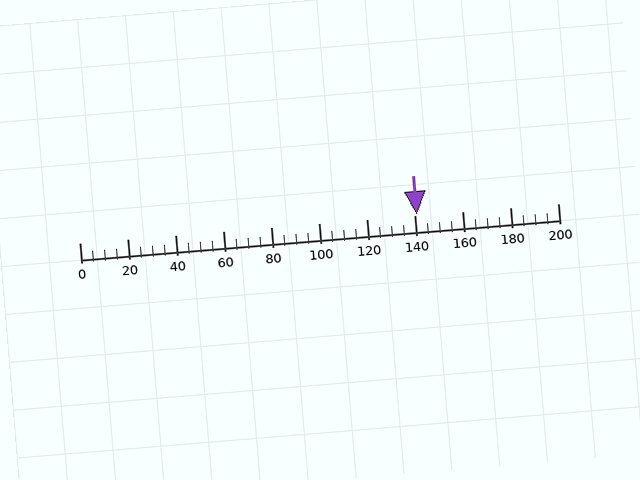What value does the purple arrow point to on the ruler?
The purple arrow points to approximately 141.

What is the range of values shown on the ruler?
The ruler shows values from 0 to 200.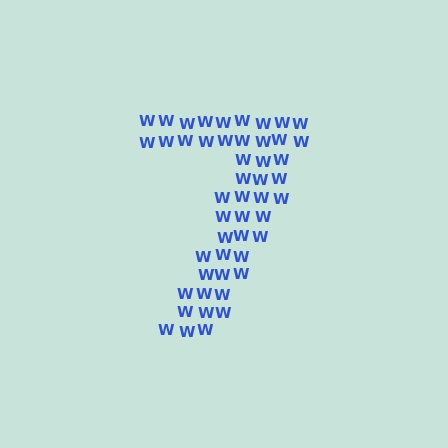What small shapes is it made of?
It is made of small letter W's.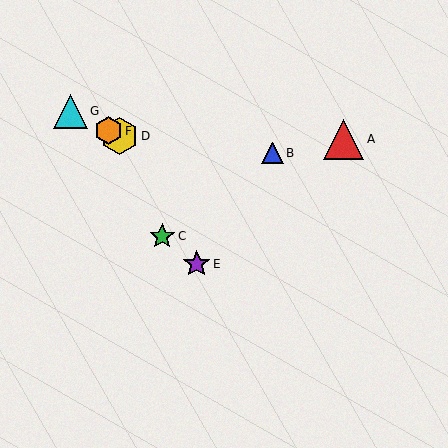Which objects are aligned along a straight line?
Objects D, F, G are aligned along a straight line.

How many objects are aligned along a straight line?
3 objects (D, F, G) are aligned along a straight line.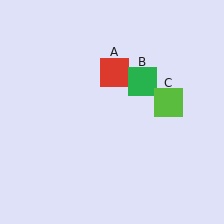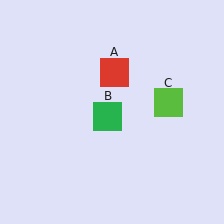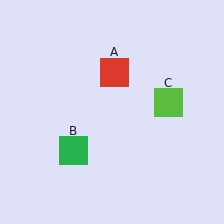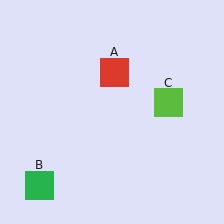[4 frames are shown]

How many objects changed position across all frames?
1 object changed position: green square (object B).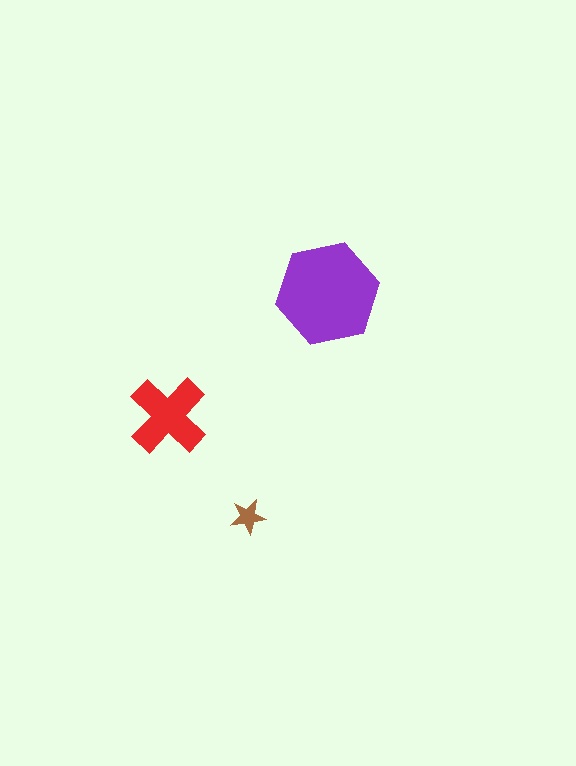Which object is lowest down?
The brown star is bottommost.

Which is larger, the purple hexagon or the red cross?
The purple hexagon.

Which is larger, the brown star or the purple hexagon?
The purple hexagon.